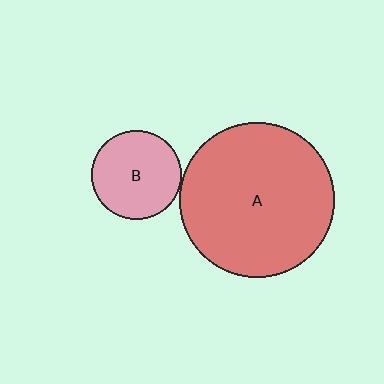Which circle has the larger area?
Circle A (red).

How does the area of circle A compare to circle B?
Approximately 3.0 times.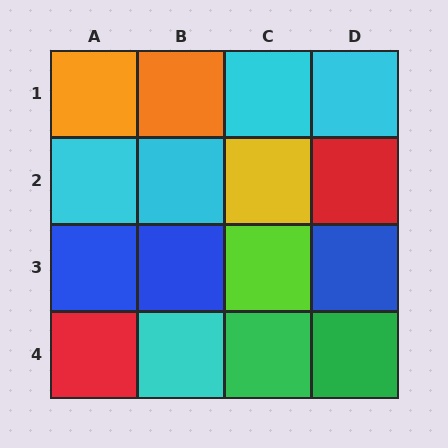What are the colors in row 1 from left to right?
Orange, orange, cyan, cyan.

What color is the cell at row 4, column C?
Green.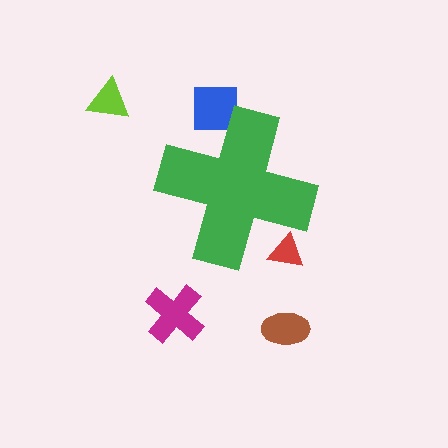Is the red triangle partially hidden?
Yes, the red triangle is partially hidden behind the green cross.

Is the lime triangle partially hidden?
No, the lime triangle is fully visible.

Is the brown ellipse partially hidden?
No, the brown ellipse is fully visible.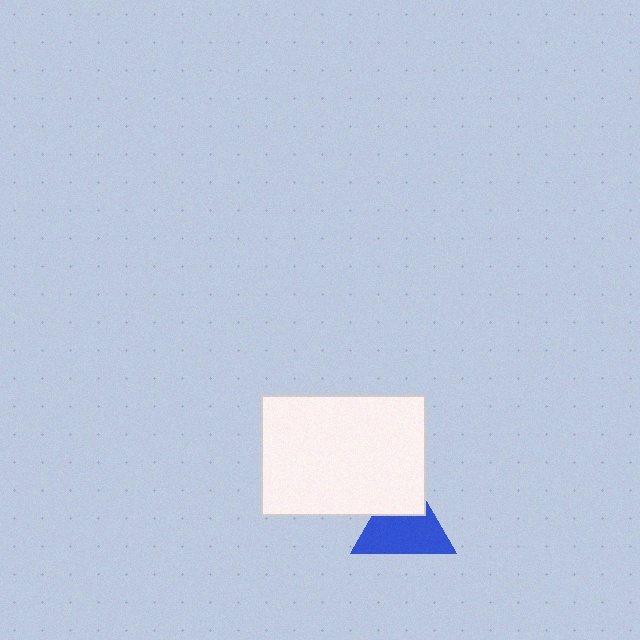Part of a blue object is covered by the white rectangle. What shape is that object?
It is a triangle.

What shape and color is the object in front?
The object in front is a white rectangle.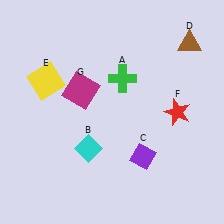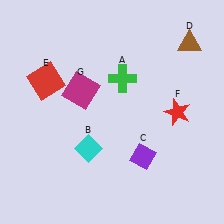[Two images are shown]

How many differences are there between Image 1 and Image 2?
There is 1 difference between the two images.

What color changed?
The square (E) changed from yellow in Image 1 to red in Image 2.